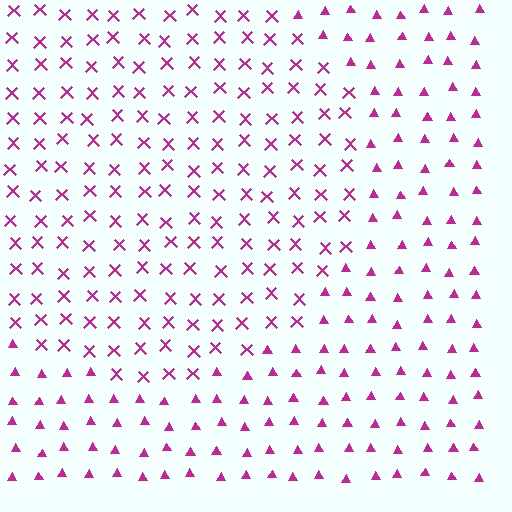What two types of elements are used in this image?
The image uses X marks inside the circle region and triangles outside it.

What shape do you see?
I see a circle.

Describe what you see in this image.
The image is filled with small magenta elements arranged in a uniform grid. A circle-shaped region contains X marks, while the surrounding area contains triangles. The boundary is defined purely by the change in element shape.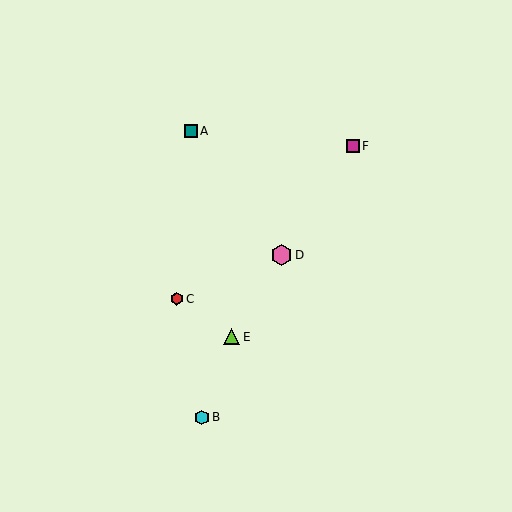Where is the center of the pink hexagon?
The center of the pink hexagon is at (282, 255).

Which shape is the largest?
The pink hexagon (labeled D) is the largest.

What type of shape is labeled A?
Shape A is a teal square.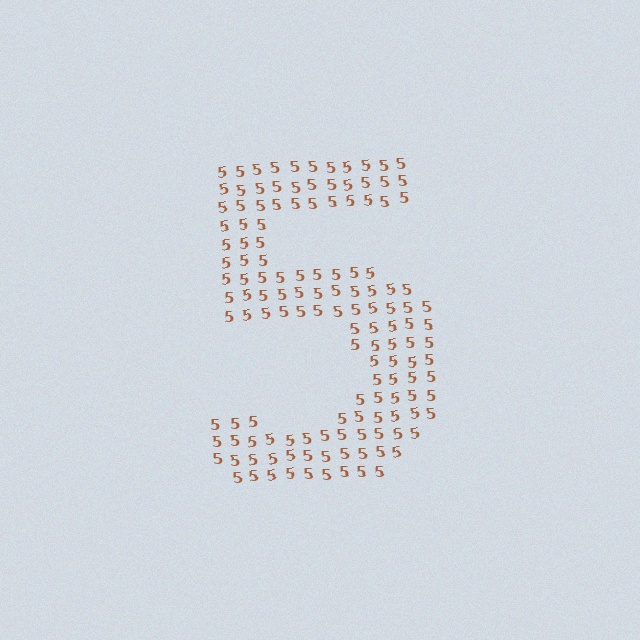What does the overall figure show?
The overall figure shows the digit 5.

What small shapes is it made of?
It is made of small digit 5's.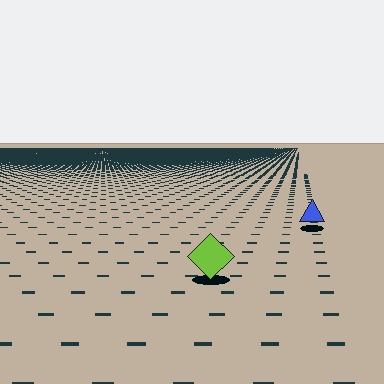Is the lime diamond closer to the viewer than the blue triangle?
Yes. The lime diamond is closer — you can tell from the texture gradient: the ground texture is coarser near it.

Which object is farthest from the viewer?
The blue triangle is farthest from the viewer. It appears smaller and the ground texture around it is denser.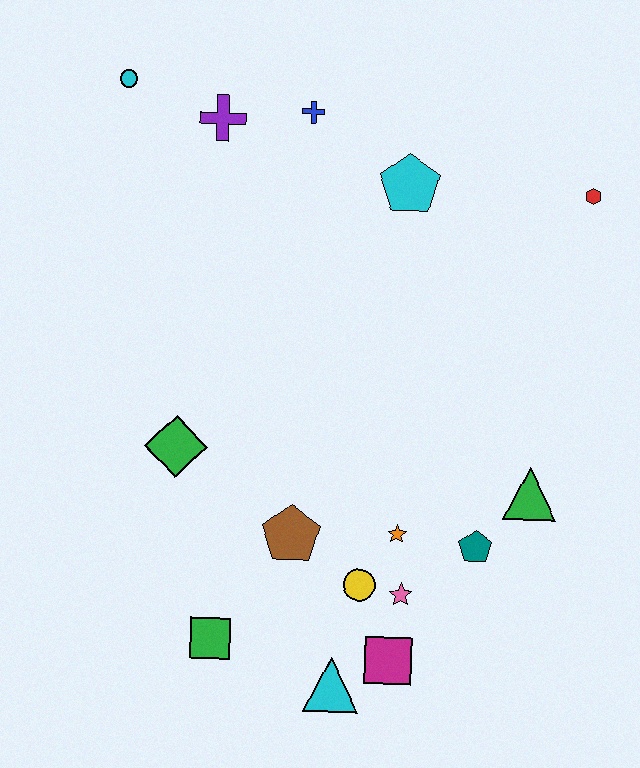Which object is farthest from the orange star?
The cyan circle is farthest from the orange star.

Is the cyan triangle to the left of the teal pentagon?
Yes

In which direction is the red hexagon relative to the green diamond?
The red hexagon is to the right of the green diamond.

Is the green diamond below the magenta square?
No